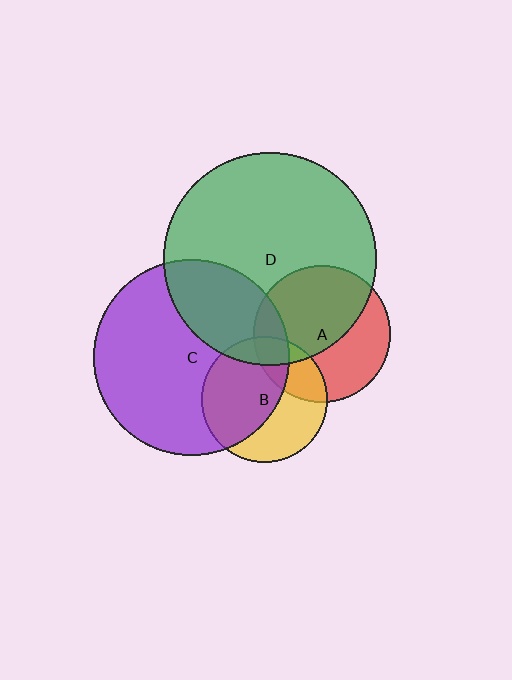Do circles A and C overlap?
Yes.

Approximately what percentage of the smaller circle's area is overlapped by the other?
Approximately 15%.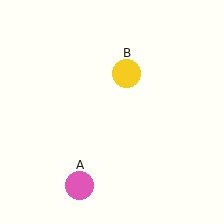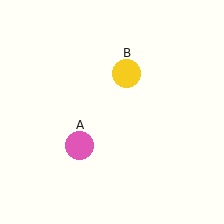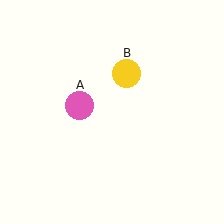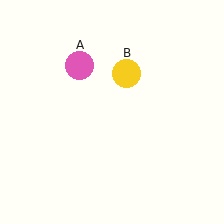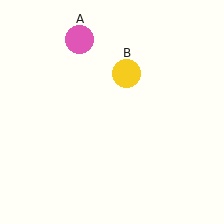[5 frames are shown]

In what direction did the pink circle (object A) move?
The pink circle (object A) moved up.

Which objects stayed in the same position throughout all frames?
Yellow circle (object B) remained stationary.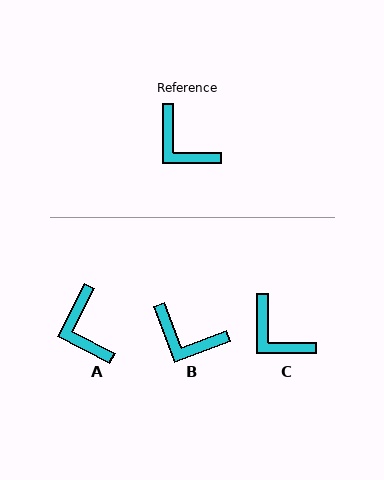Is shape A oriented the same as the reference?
No, it is off by about 28 degrees.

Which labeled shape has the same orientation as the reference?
C.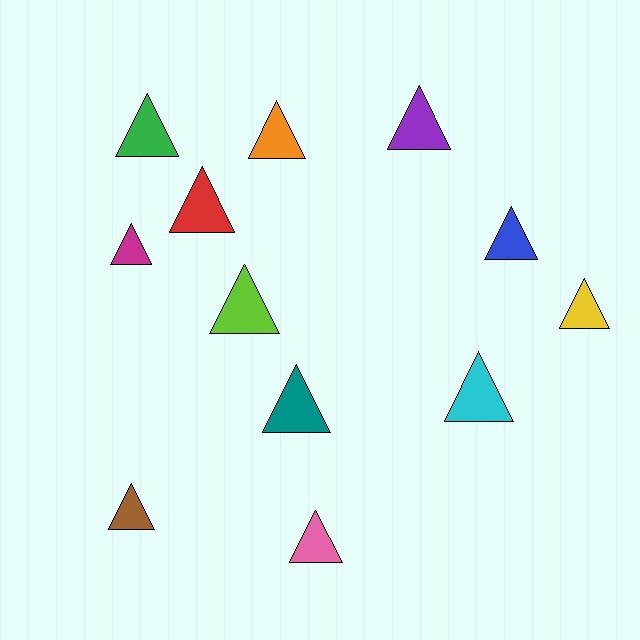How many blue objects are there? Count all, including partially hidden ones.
There is 1 blue object.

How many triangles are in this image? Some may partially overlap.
There are 12 triangles.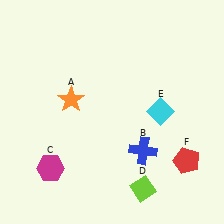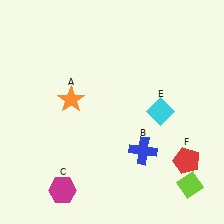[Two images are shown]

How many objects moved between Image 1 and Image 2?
2 objects moved between the two images.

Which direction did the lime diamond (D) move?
The lime diamond (D) moved right.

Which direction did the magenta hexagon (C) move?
The magenta hexagon (C) moved down.